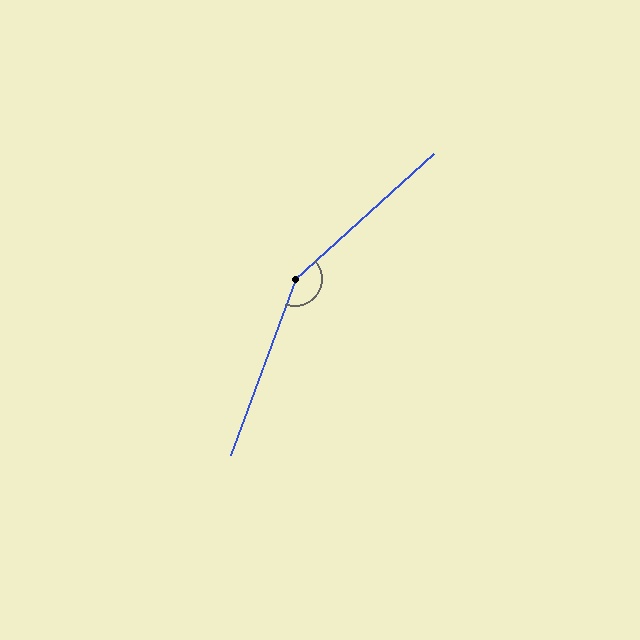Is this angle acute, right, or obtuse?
It is obtuse.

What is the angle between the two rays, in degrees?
Approximately 152 degrees.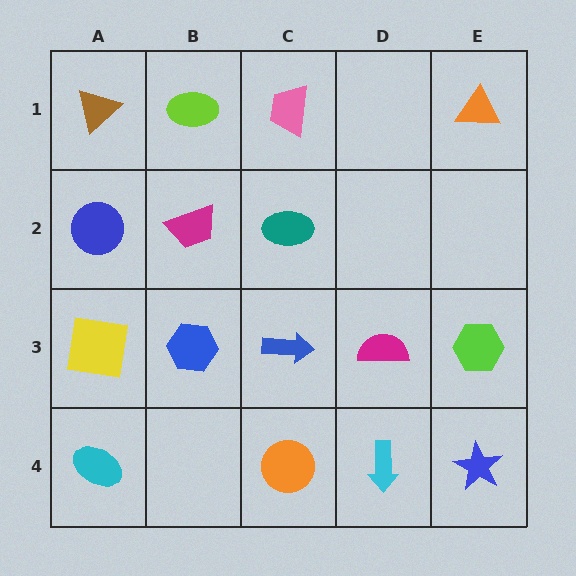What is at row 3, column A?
A yellow square.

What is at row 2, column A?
A blue circle.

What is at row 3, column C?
A blue arrow.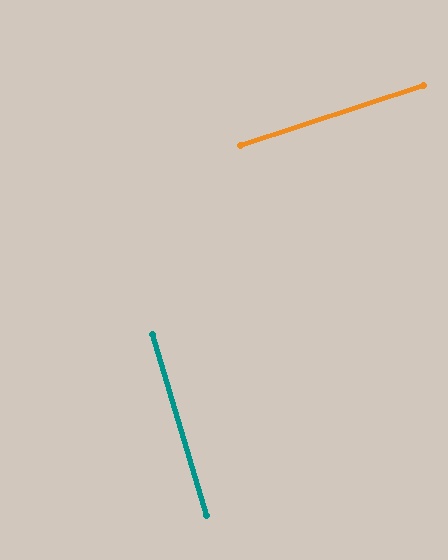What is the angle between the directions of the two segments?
Approximately 89 degrees.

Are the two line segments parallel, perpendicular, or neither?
Perpendicular — they meet at approximately 89°.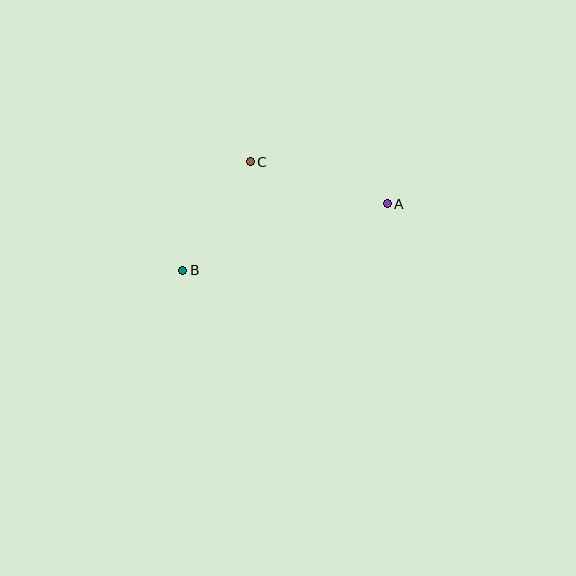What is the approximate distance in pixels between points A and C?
The distance between A and C is approximately 144 pixels.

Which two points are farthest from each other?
Points A and B are farthest from each other.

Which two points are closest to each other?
Points B and C are closest to each other.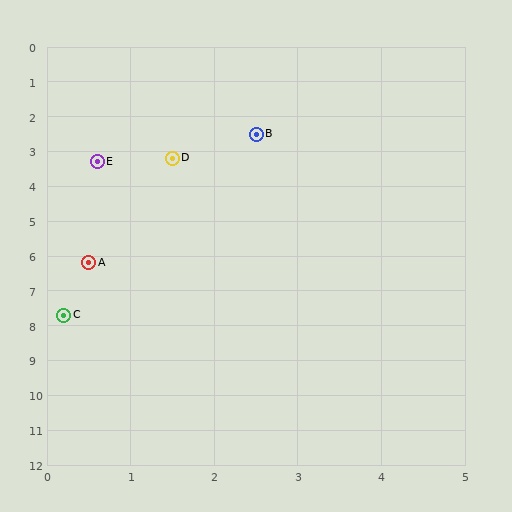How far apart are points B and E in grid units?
Points B and E are about 2.1 grid units apart.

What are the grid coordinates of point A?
Point A is at approximately (0.5, 6.2).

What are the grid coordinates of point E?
Point E is at approximately (0.6, 3.3).